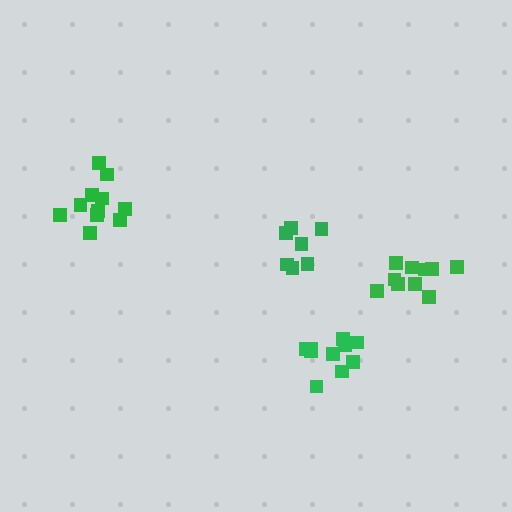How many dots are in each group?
Group 1: 10 dots, Group 2: 7 dots, Group 3: 10 dots, Group 4: 11 dots (38 total).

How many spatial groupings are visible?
There are 4 spatial groupings.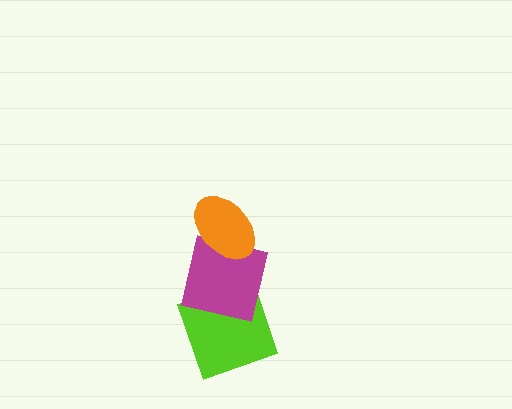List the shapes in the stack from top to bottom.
From top to bottom: the orange ellipse, the magenta square, the lime square.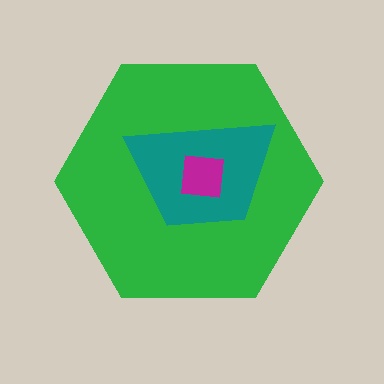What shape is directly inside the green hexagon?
The teal trapezoid.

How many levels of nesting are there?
3.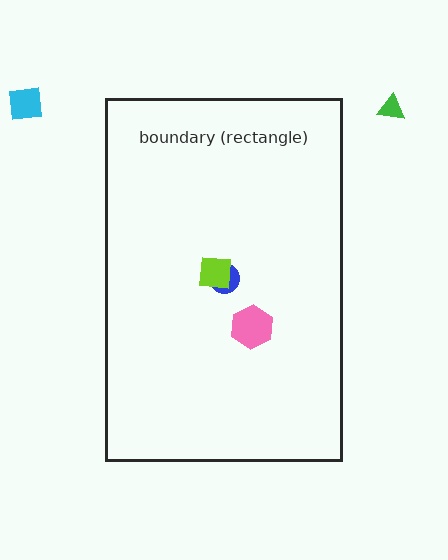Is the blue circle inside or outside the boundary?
Inside.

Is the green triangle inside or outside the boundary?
Outside.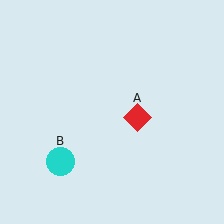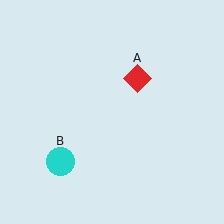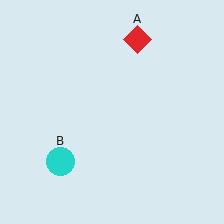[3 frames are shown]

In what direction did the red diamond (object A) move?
The red diamond (object A) moved up.